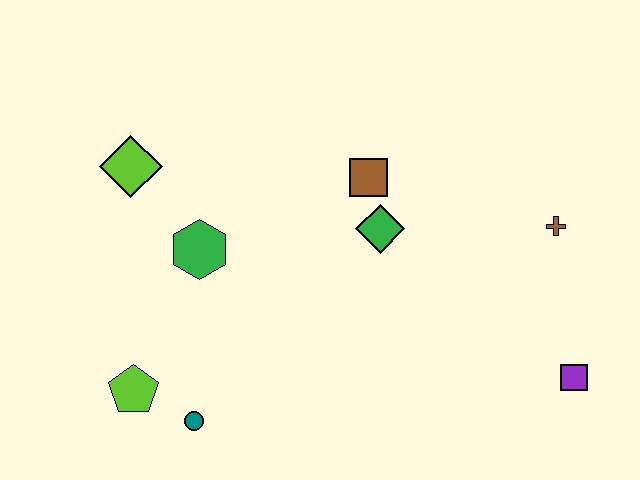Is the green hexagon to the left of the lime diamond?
No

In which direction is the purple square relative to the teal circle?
The purple square is to the right of the teal circle.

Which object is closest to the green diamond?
The brown square is closest to the green diamond.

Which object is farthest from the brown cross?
The lime pentagon is farthest from the brown cross.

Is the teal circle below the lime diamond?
Yes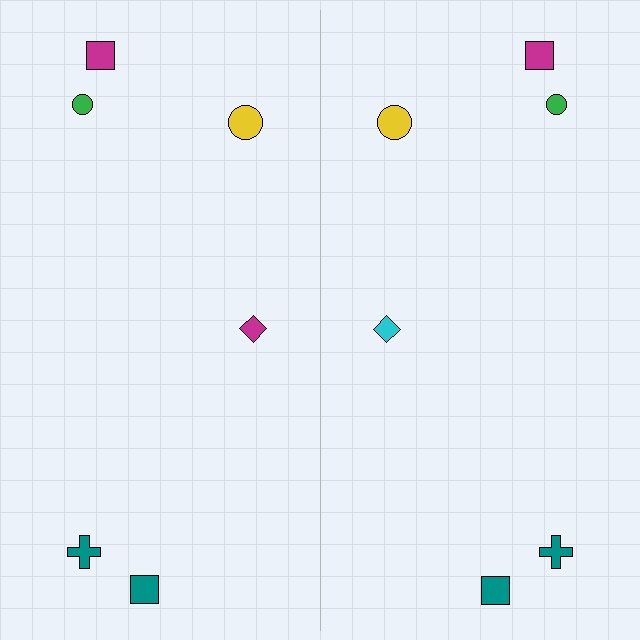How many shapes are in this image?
There are 12 shapes in this image.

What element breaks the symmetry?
The cyan diamond on the right side breaks the symmetry — its mirror counterpart is magenta.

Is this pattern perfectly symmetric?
No, the pattern is not perfectly symmetric. The cyan diamond on the right side breaks the symmetry — its mirror counterpart is magenta.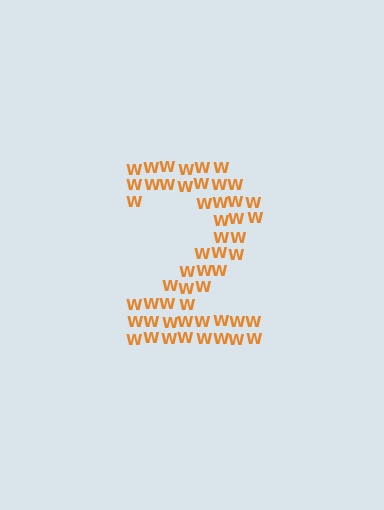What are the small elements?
The small elements are letter W's.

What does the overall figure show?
The overall figure shows the digit 2.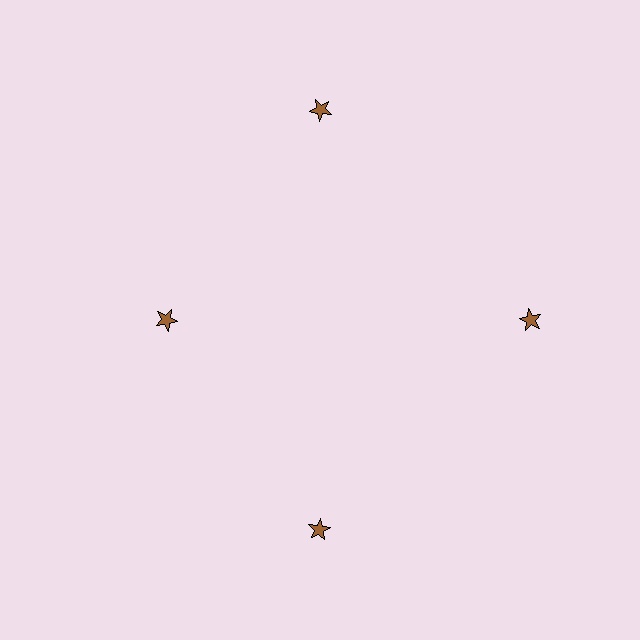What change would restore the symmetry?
The symmetry would be restored by moving it outward, back onto the ring so that all 4 stars sit at equal angles and equal distance from the center.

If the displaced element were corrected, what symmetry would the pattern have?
It would have 4-fold rotational symmetry — the pattern would map onto itself every 90 degrees.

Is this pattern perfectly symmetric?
No. The 4 brown stars are arranged in a ring, but one element near the 9 o'clock position is pulled inward toward the center, breaking the 4-fold rotational symmetry.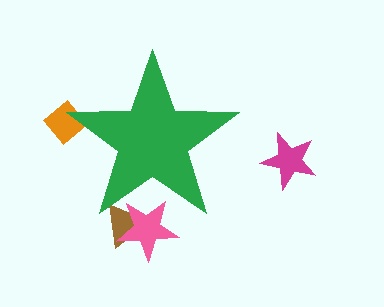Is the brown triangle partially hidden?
Yes, the brown triangle is partially hidden behind the green star.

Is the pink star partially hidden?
Yes, the pink star is partially hidden behind the green star.